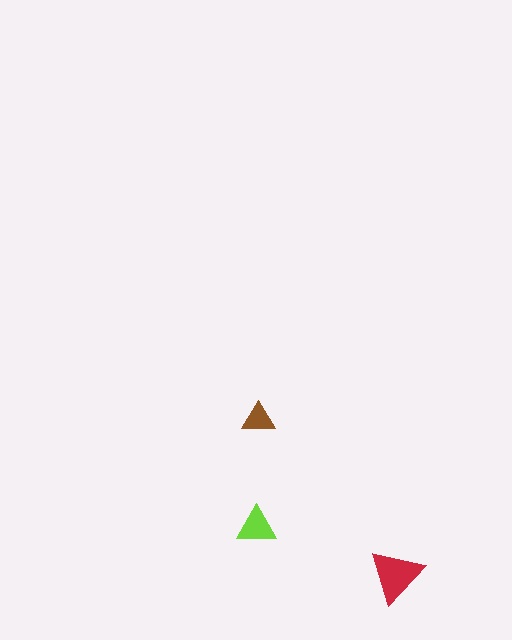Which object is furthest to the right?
The red triangle is rightmost.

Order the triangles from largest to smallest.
the red one, the lime one, the brown one.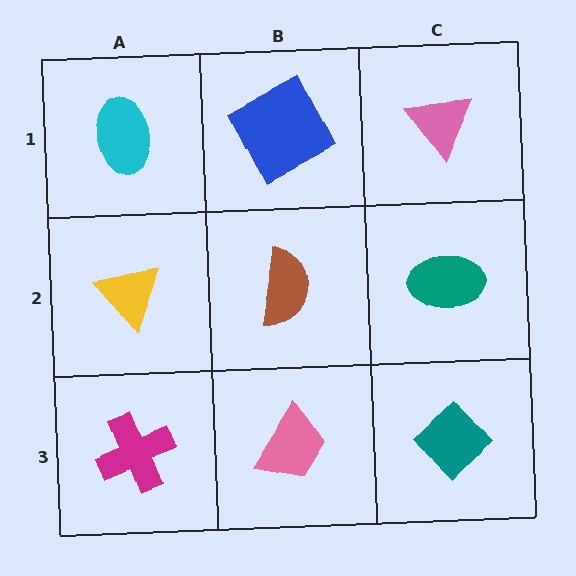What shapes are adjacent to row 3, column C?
A teal ellipse (row 2, column C), a pink trapezoid (row 3, column B).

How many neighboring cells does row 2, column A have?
3.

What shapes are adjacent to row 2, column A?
A cyan ellipse (row 1, column A), a magenta cross (row 3, column A), a brown semicircle (row 2, column B).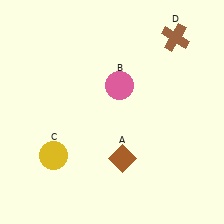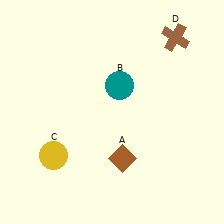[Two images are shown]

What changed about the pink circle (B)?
In Image 1, B is pink. In Image 2, it changed to teal.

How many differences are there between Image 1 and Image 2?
There is 1 difference between the two images.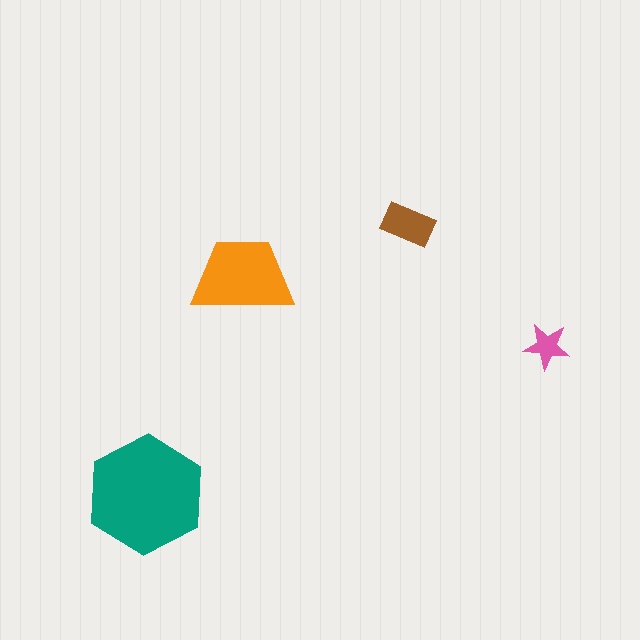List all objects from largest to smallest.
The teal hexagon, the orange trapezoid, the brown rectangle, the pink star.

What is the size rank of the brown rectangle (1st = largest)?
3rd.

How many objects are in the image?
There are 4 objects in the image.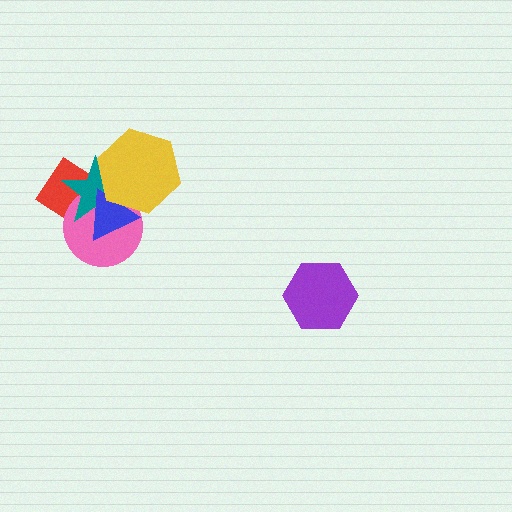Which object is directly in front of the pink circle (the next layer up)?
The teal star is directly in front of the pink circle.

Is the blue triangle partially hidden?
Yes, it is partially covered by another shape.